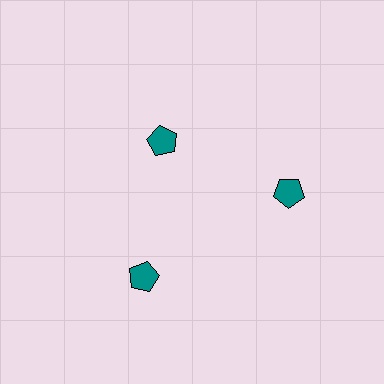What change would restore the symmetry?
The symmetry would be restored by moving it outward, back onto the ring so that all 3 pentagons sit at equal angles and equal distance from the center.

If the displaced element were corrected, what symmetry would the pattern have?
It would have 3-fold rotational symmetry — the pattern would map onto itself every 120 degrees.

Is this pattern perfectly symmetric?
No. The 3 teal pentagons are arranged in a ring, but one element near the 11 o'clock position is pulled inward toward the center, breaking the 3-fold rotational symmetry.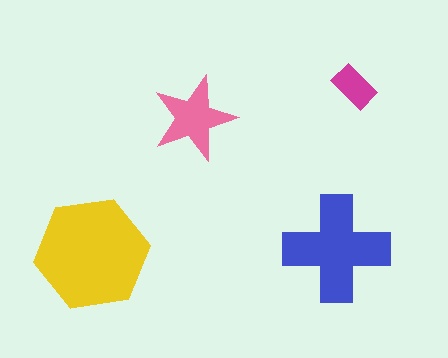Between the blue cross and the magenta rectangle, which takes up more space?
The blue cross.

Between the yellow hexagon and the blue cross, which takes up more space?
The yellow hexagon.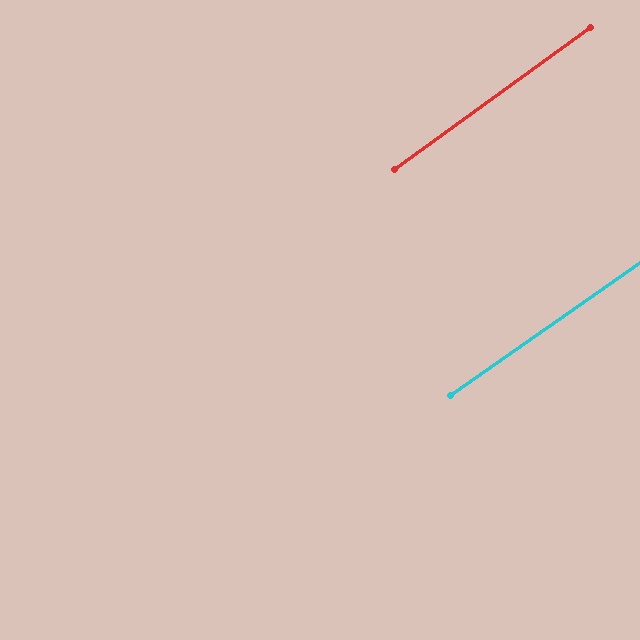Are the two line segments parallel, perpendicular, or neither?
Parallel — their directions differ by only 1.1°.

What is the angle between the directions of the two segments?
Approximately 1 degree.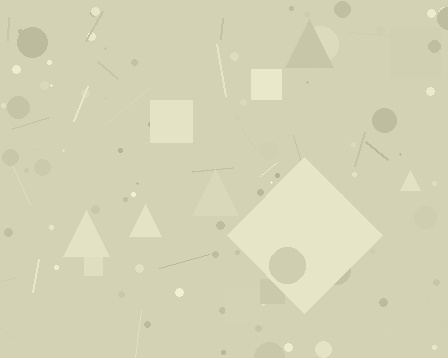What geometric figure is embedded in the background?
A diamond is embedded in the background.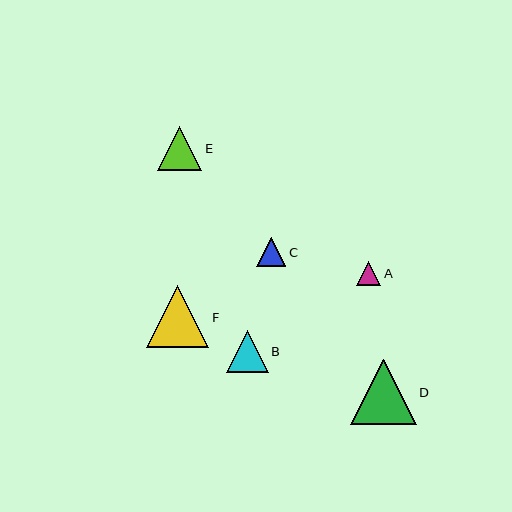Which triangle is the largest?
Triangle D is the largest with a size of approximately 65 pixels.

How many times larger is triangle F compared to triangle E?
Triangle F is approximately 1.4 times the size of triangle E.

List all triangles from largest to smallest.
From largest to smallest: D, F, E, B, C, A.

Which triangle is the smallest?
Triangle A is the smallest with a size of approximately 24 pixels.